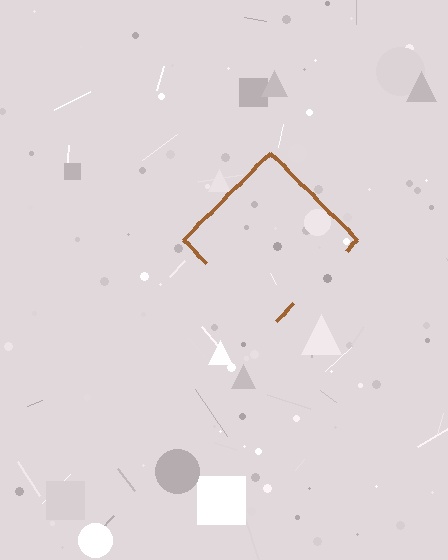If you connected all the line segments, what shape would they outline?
They would outline a diamond.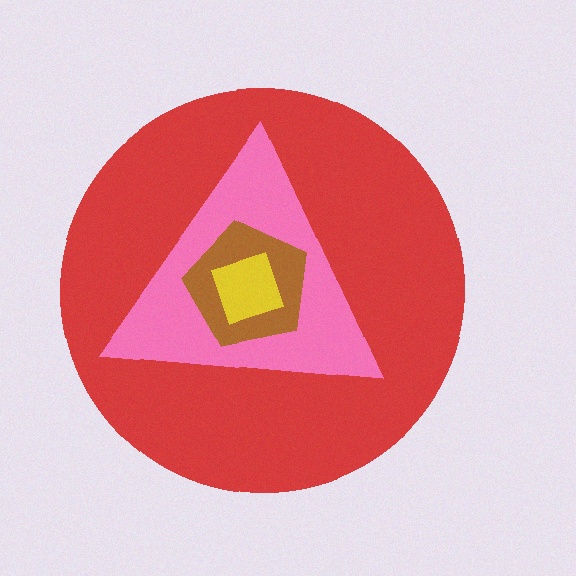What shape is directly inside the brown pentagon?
The yellow diamond.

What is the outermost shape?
The red circle.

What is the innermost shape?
The yellow diamond.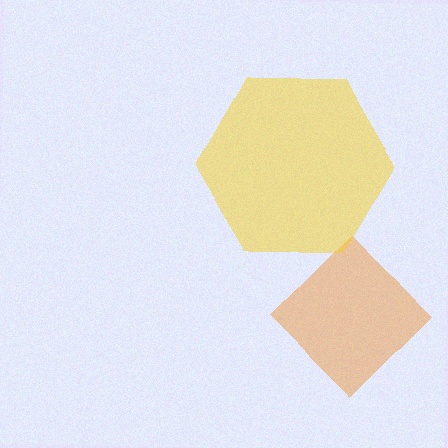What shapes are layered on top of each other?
The layered shapes are: an orange diamond, a yellow hexagon.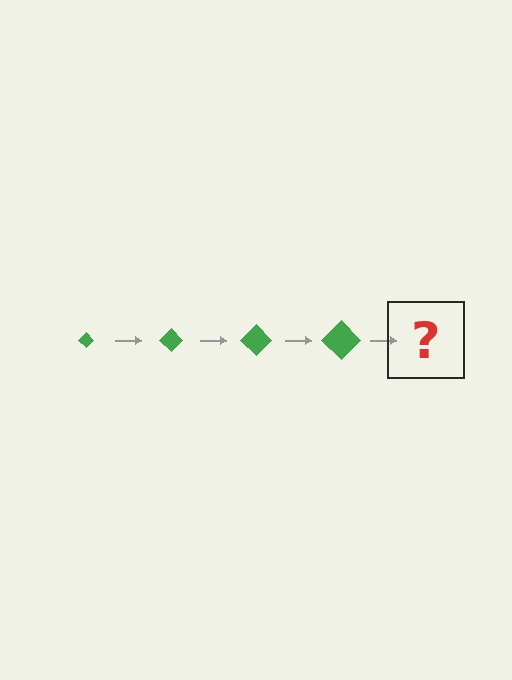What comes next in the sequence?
The next element should be a green diamond, larger than the previous one.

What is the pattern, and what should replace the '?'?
The pattern is that the diamond gets progressively larger each step. The '?' should be a green diamond, larger than the previous one.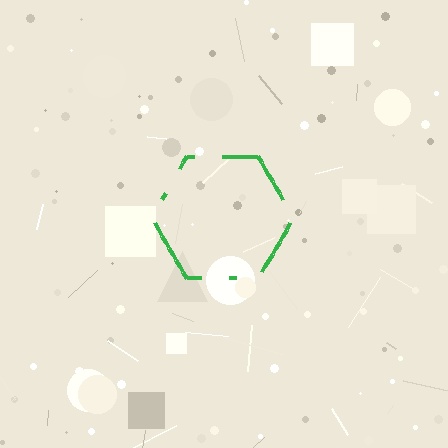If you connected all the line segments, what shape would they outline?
They would outline a hexagon.